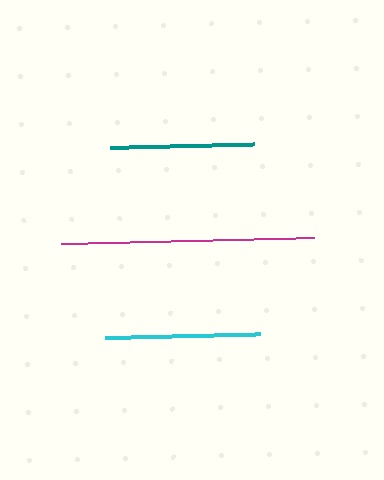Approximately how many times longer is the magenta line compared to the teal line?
The magenta line is approximately 1.8 times the length of the teal line.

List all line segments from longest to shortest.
From longest to shortest: magenta, cyan, teal.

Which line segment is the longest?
The magenta line is the longest at approximately 253 pixels.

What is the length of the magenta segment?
The magenta segment is approximately 253 pixels long.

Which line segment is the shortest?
The teal line is the shortest at approximately 144 pixels.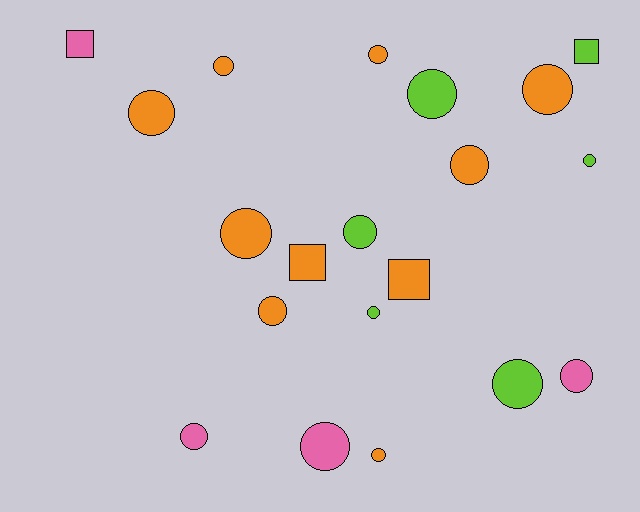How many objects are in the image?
There are 20 objects.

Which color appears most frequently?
Orange, with 10 objects.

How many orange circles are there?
There are 8 orange circles.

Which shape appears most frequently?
Circle, with 16 objects.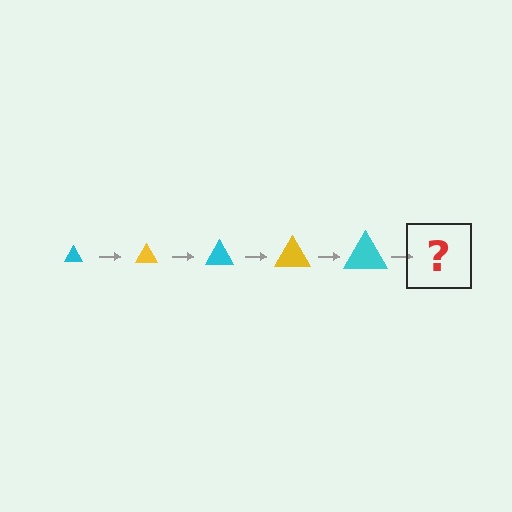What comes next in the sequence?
The next element should be a yellow triangle, larger than the previous one.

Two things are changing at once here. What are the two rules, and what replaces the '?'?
The two rules are that the triangle grows larger each step and the color cycles through cyan and yellow. The '?' should be a yellow triangle, larger than the previous one.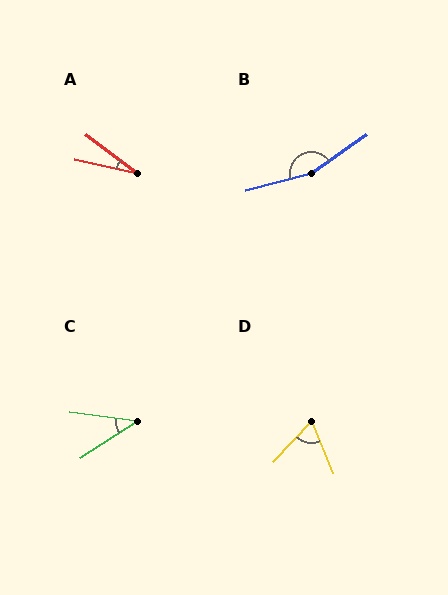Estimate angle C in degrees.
Approximately 40 degrees.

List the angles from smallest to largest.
A (25°), C (40°), D (66°), B (159°).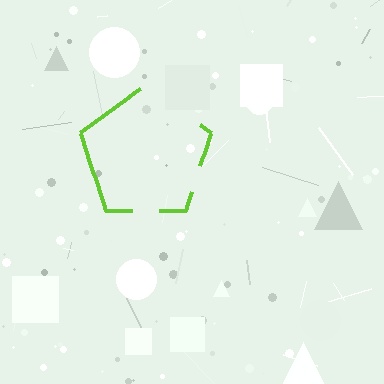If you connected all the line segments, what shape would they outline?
They would outline a pentagon.